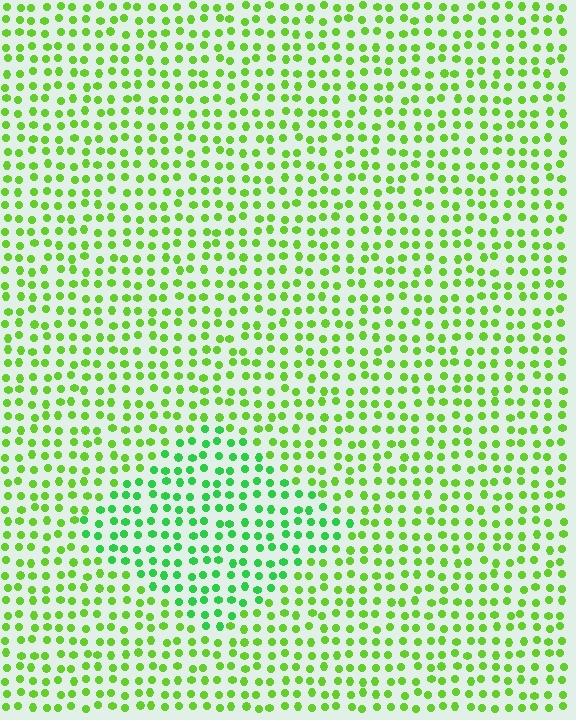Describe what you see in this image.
The image is filled with small lime elements in a uniform arrangement. A diamond-shaped region is visible where the elements are tinted to a slightly different hue, forming a subtle color boundary.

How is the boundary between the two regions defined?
The boundary is defined purely by a slight shift in hue (about 30 degrees). Spacing, size, and orientation are identical on both sides.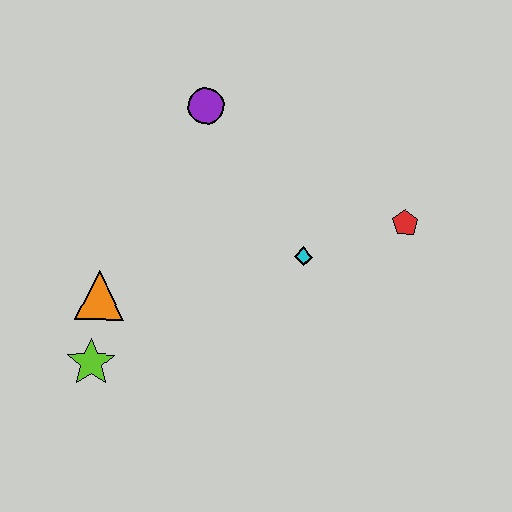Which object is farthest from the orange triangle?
The red pentagon is farthest from the orange triangle.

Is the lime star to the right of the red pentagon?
No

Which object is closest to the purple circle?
The cyan diamond is closest to the purple circle.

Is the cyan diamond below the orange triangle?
No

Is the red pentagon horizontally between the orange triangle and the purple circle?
No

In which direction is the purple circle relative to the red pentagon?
The purple circle is to the left of the red pentagon.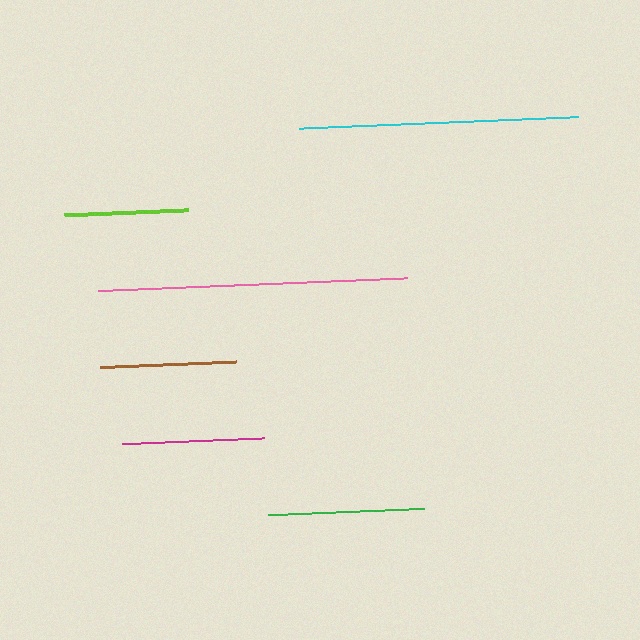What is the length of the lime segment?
The lime segment is approximately 123 pixels long.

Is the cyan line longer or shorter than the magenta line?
The cyan line is longer than the magenta line.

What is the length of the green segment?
The green segment is approximately 156 pixels long.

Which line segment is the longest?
The pink line is the longest at approximately 310 pixels.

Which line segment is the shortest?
The lime line is the shortest at approximately 123 pixels.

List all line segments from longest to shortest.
From longest to shortest: pink, cyan, green, magenta, brown, lime.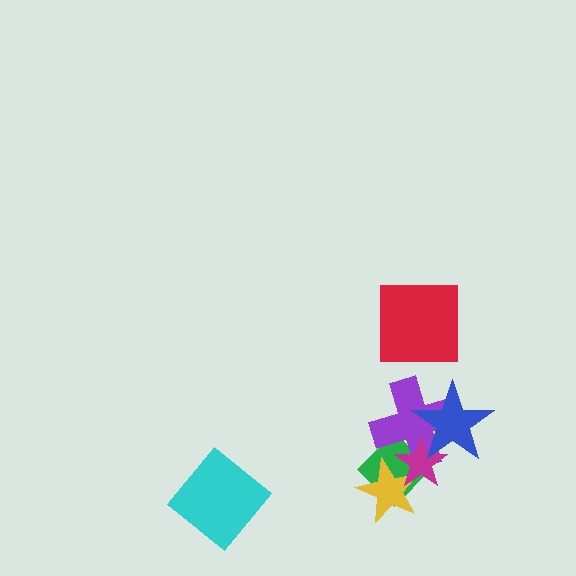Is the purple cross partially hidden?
Yes, it is partially covered by another shape.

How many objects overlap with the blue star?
2 objects overlap with the blue star.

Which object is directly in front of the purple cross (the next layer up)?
The magenta star is directly in front of the purple cross.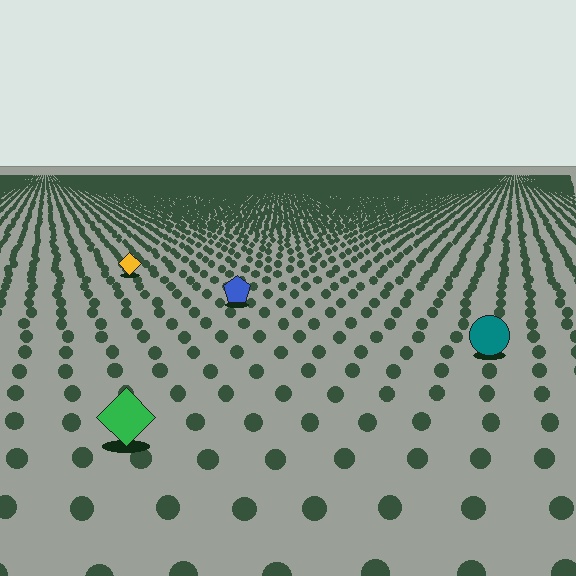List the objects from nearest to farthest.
From nearest to farthest: the green diamond, the teal circle, the blue pentagon, the yellow diamond.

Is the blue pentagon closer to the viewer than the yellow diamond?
Yes. The blue pentagon is closer — you can tell from the texture gradient: the ground texture is coarser near it.